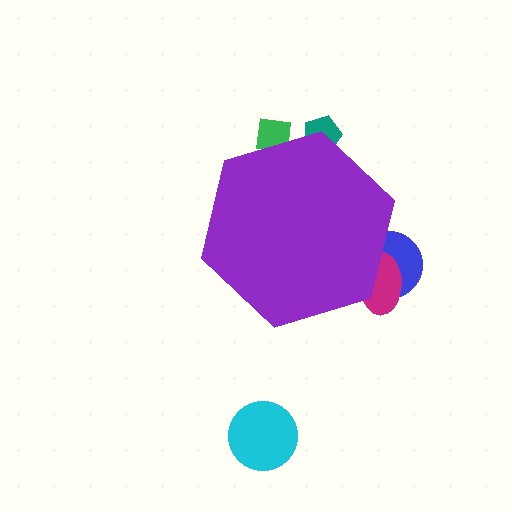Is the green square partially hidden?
Yes, the green square is partially hidden behind the purple hexagon.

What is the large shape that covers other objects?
A purple hexagon.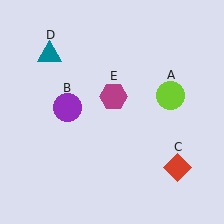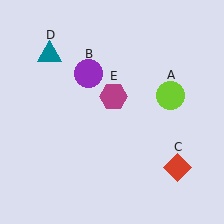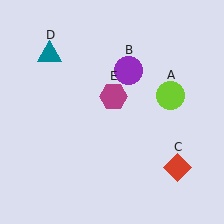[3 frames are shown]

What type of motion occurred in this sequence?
The purple circle (object B) rotated clockwise around the center of the scene.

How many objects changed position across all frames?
1 object changed position: purple circle (object B).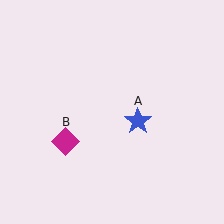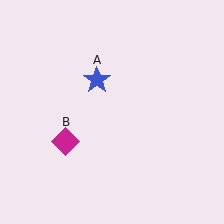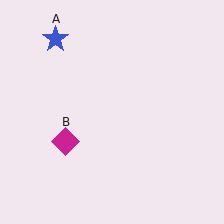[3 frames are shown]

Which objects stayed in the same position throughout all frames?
Magenta diamond (object B) remained stationary.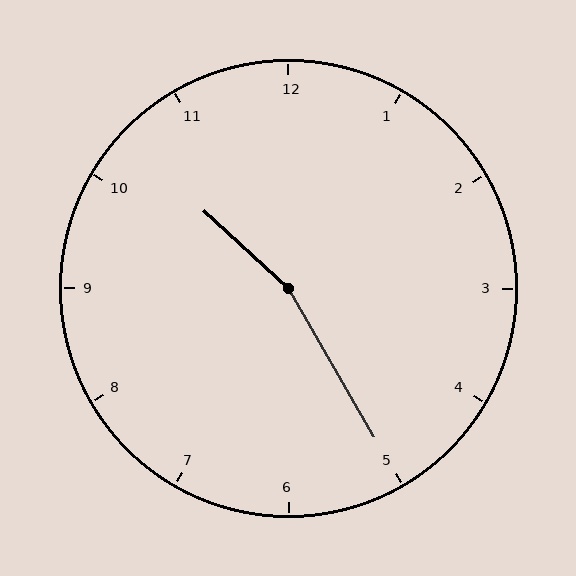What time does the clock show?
10:25.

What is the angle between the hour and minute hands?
Approximately 162 degrees.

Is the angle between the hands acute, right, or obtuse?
It is obtuse.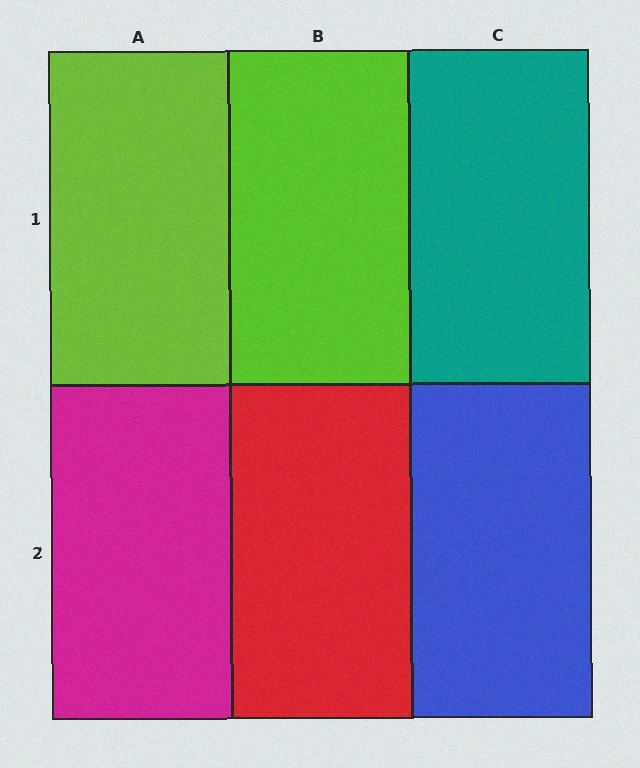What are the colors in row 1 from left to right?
Lime, lime, teal.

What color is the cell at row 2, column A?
Magenta.